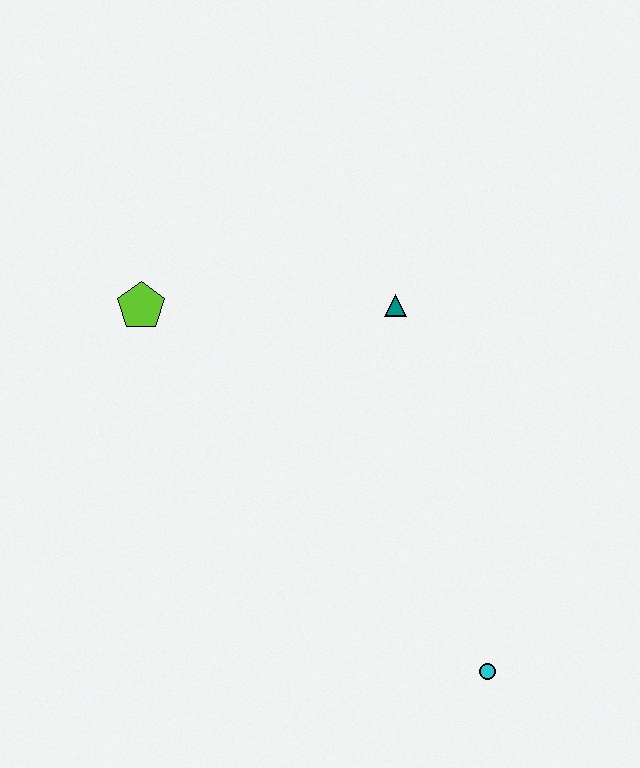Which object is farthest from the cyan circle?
The lime pentagon is farthest from the cyan circle.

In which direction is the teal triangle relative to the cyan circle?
The teal triangle is above the cyan circle.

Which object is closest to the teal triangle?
The lime pentagon is closest to the teal triangle.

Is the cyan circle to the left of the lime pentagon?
No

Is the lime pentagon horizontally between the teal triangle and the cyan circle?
No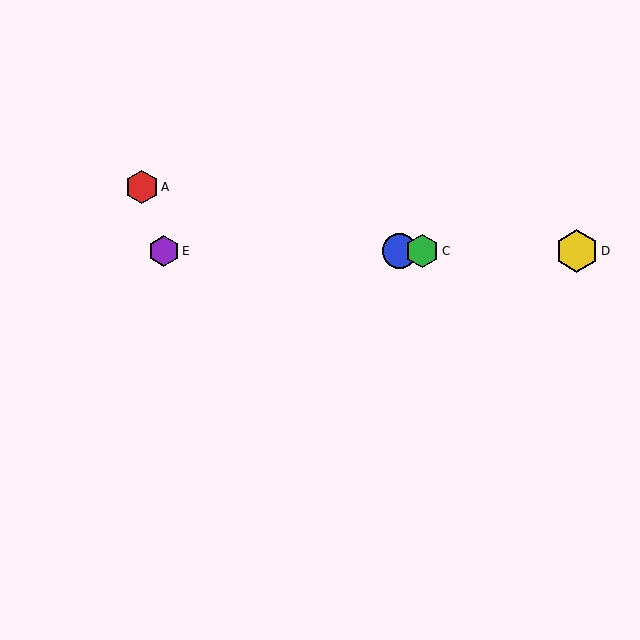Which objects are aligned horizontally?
Objects B, C, D, E are aligned horizontally.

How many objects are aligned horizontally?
4 objects (B, C, D, E) are aligned horizontally.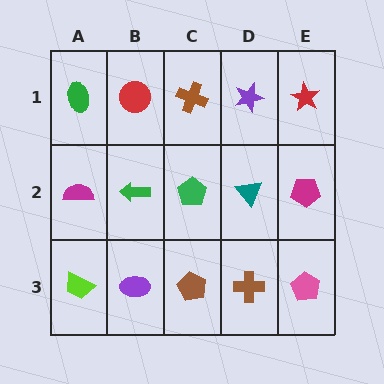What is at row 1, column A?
A green ellipse.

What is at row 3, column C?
A brown pentagon.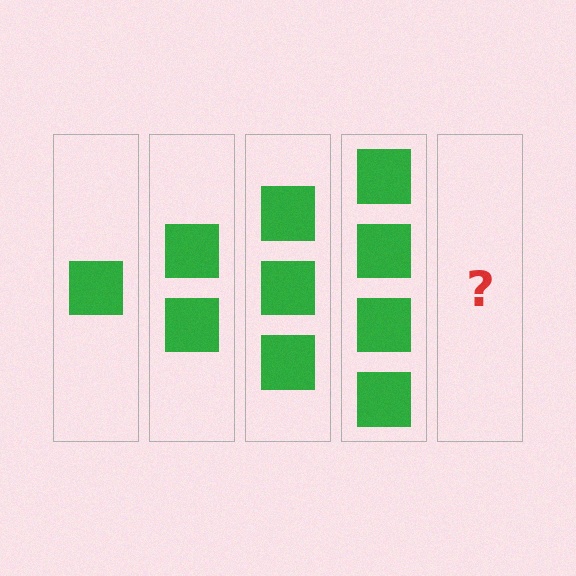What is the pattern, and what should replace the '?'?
The pattern is that each step adds one more square. The '?' should be 5 squares.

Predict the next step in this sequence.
The next step is 5 squares.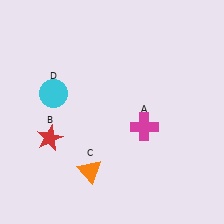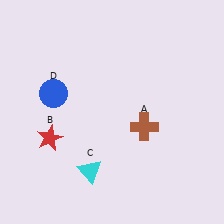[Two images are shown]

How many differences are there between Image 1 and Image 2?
There are 3 differences between the two images.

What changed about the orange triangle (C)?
In Image 1, C is orange. In Image 2, it changed to cyan.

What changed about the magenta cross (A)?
In Image 1, A is magenta. In Image 2, it changed to brown.